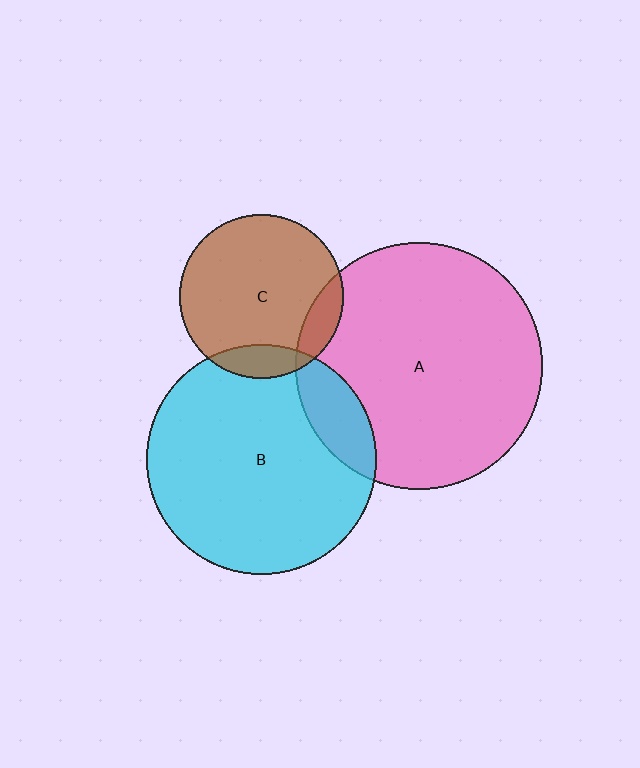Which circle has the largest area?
Circle A (pink).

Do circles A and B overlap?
Yes.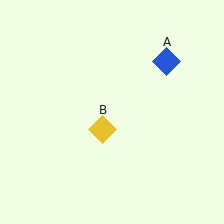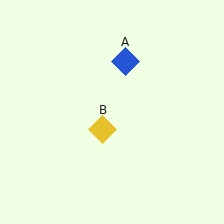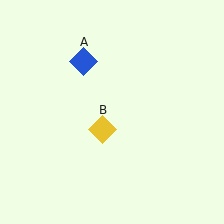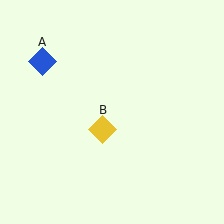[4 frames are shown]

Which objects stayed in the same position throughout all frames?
Yellow diamond (object B) remained stationary.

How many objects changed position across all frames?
1 object changed position: blue diamond (object A).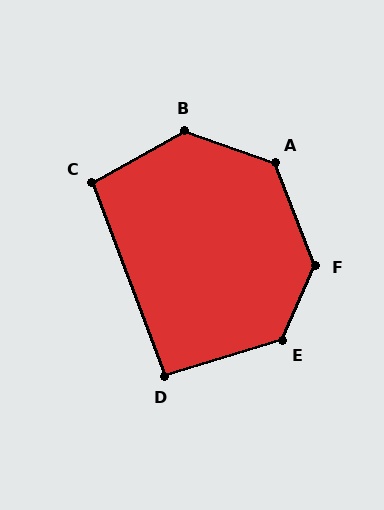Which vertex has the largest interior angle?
F, at approximately 134 degrees.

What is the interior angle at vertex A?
Approximately 131 degrees (obtuse).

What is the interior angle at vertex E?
Approximately 131 degrees (obtuse).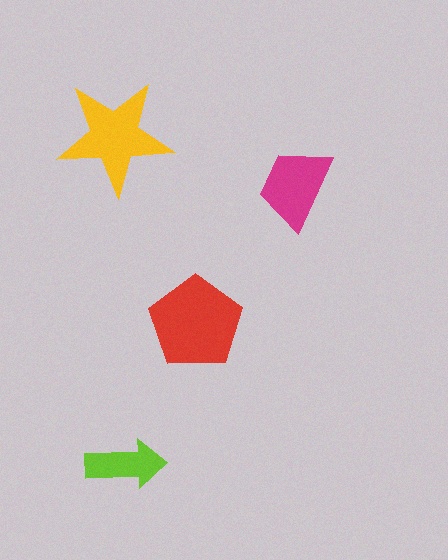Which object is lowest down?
The lime arrow is bottommost.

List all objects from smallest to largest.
The lime arrow, the magenta trapezoid, the yellow star, the red pentagon.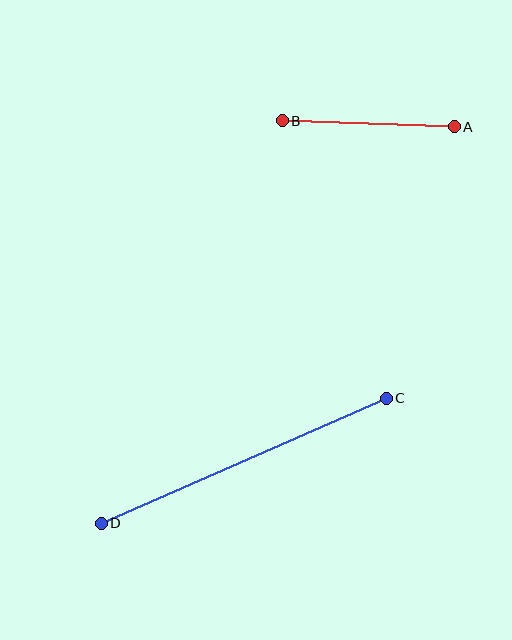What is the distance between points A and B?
The distance is approximately 172 pixels.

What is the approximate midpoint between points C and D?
The midpoint is at approximately (244, 461) pixels.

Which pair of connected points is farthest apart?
Points C and D are farthest apart.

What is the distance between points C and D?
The distance is approximately 311 pixels.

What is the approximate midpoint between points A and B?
The midpoint is at approximately (368, 124) pixels.